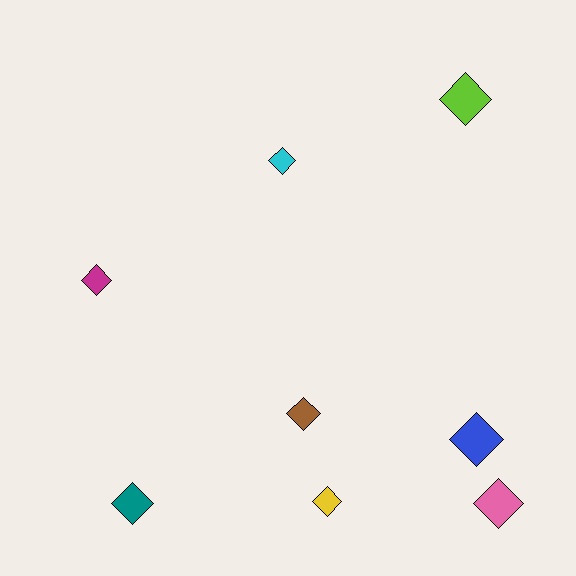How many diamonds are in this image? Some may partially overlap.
There are 8 diamonds.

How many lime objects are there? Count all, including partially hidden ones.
There is 1 lime object.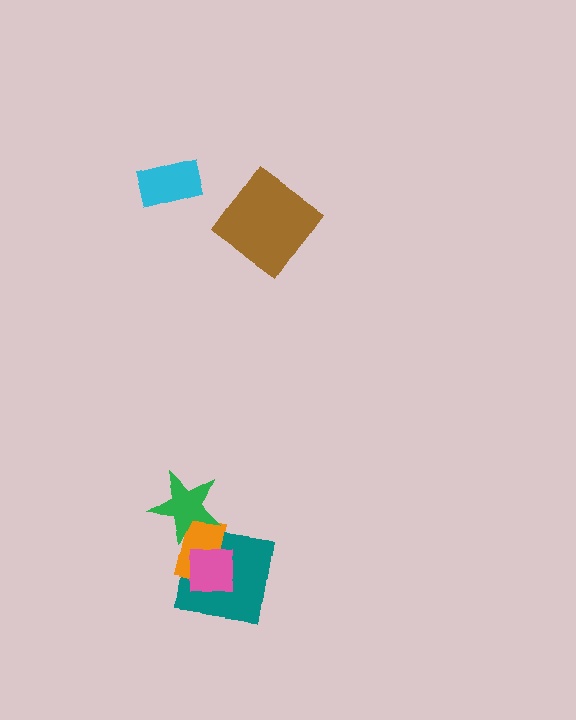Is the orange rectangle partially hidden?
Yes, it is partially covered by another shape.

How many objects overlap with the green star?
1 object overlaps with the green star.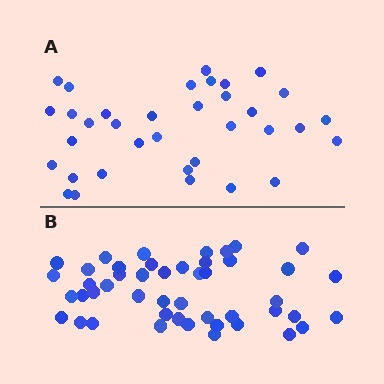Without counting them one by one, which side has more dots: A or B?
Region B (the bottom region) has more dots.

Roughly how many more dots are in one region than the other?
Region B has roughly 12 or so more dots than region A.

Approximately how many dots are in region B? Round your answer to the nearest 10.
About 50 dots. (The exact count is 47, which rounds to 50.)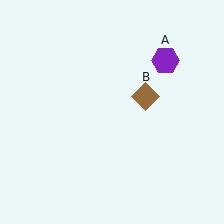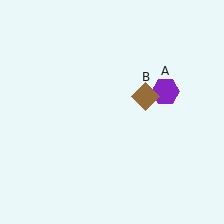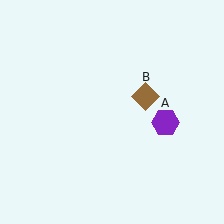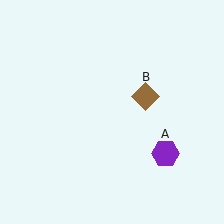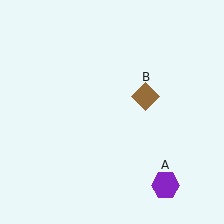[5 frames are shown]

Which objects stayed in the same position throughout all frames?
Brown diamond (object B) remained stationary.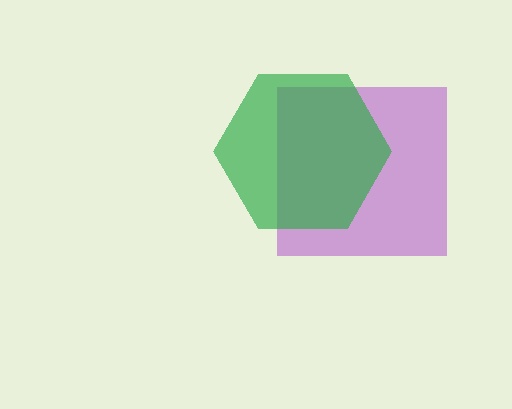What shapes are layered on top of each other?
The layered shapes are: a purple square, a green hexagon.